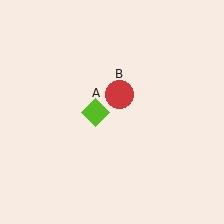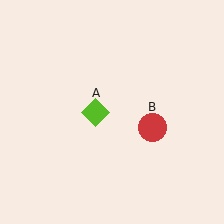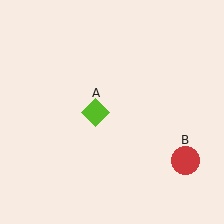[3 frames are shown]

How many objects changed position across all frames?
1 object changed position: red circle (object B).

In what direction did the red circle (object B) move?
The red circle (object B) moved down and to the right.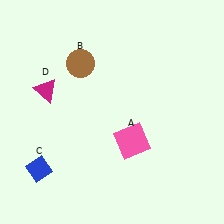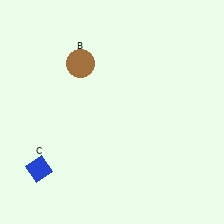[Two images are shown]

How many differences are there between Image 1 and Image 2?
There are 2 differences between the two images.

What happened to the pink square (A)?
The pink square (A) was removed in Image 2. It was in the bottom-right area of Image 1.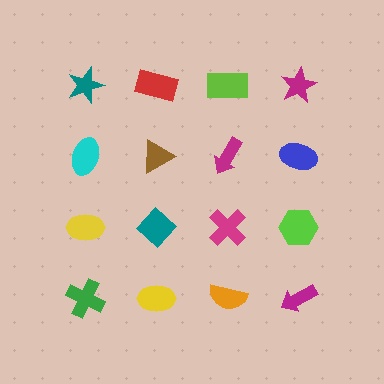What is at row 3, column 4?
A lime hexagon.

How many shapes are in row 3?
4 shapes.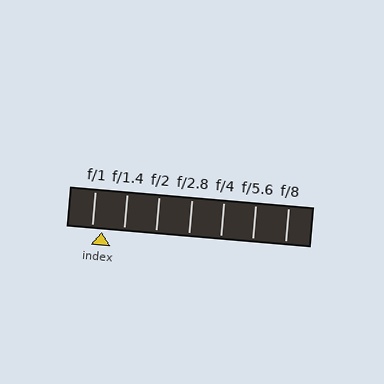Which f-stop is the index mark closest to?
The index mark is closest to f/1.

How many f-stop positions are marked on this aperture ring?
There are 7 f-stop positions marked.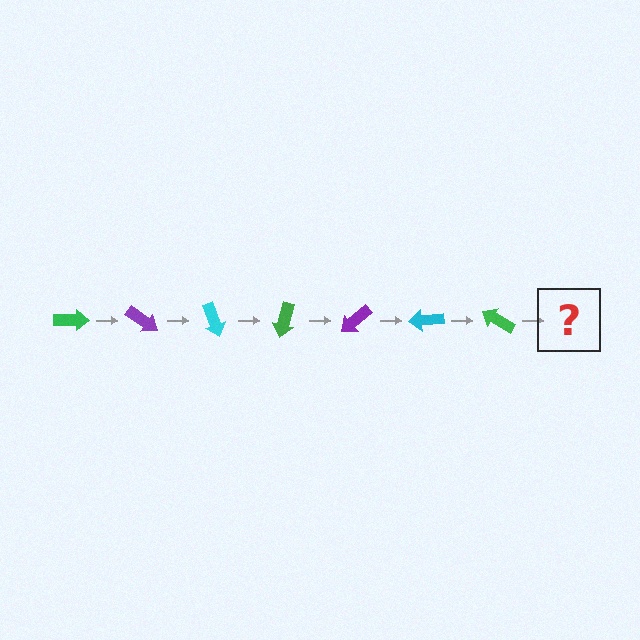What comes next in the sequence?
The next element should be a purple arrow, rotated 245 degrees from the start.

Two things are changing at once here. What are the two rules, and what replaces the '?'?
The two rules are that it rotates 35 degrees each step and the color cycles through green, purple, and cyan. The '?' should be a purple arrow, rotated 245 degrees from the start.